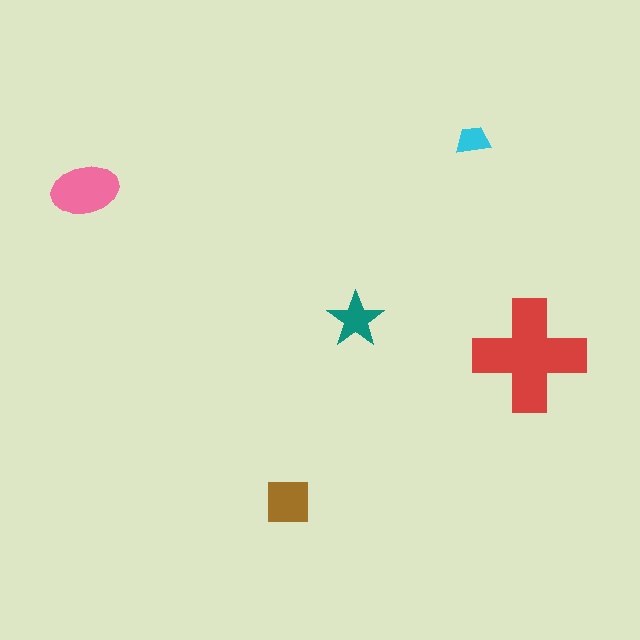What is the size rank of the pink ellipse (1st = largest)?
2nd.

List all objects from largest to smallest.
The red cross, the pink ellipse, the brown square, the teal star, the cyan trapezoid.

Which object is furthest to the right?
The red cross is rightmost.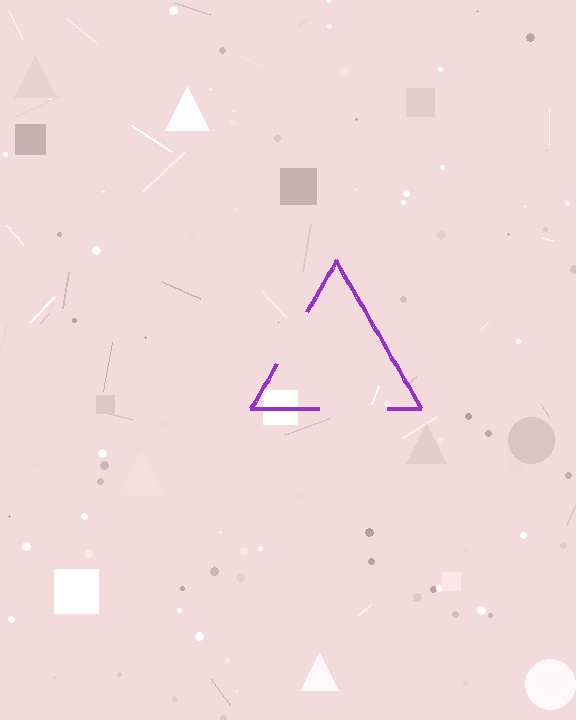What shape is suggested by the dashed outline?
The dashed outline suggests a triangle.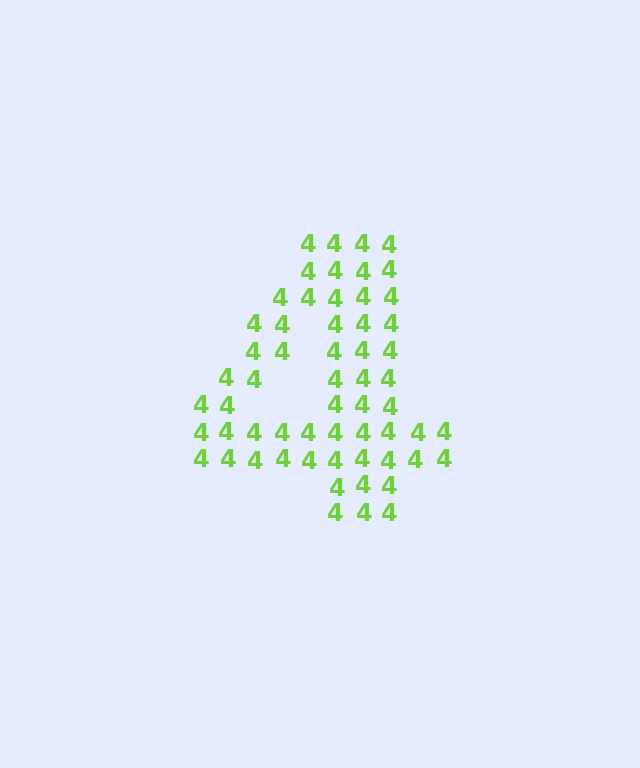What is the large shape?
The large shape is the digit 4.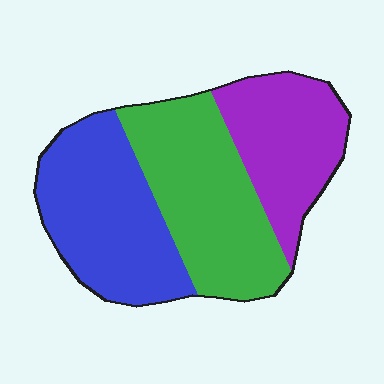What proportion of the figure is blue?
Blue takes up between a quarter and a half of the figure.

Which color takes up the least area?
Purple, at roughly 25%.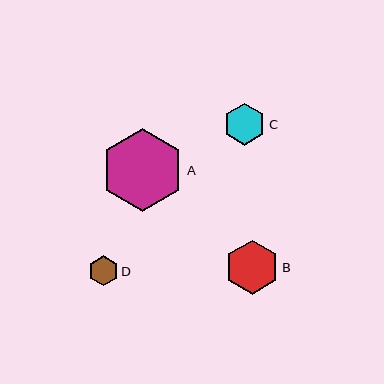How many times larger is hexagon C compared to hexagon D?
Hexagon C is approximately 1.4 times the size of hexagon D.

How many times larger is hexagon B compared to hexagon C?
Hexagon B is approximately 1.3 times the size of hexagon C.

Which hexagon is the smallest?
Hexagon D is the smallest with a size of approximately 30 pixels.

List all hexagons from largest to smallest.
From largest to smallest: A, B, C, D.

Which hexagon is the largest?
Hexagon A is the largest with a size of approximately 83 pixels.